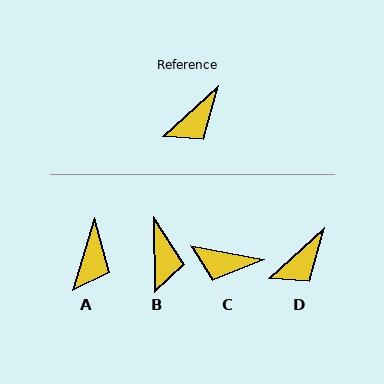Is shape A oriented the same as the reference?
No, it is off by about 31 degrees.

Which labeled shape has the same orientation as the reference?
D.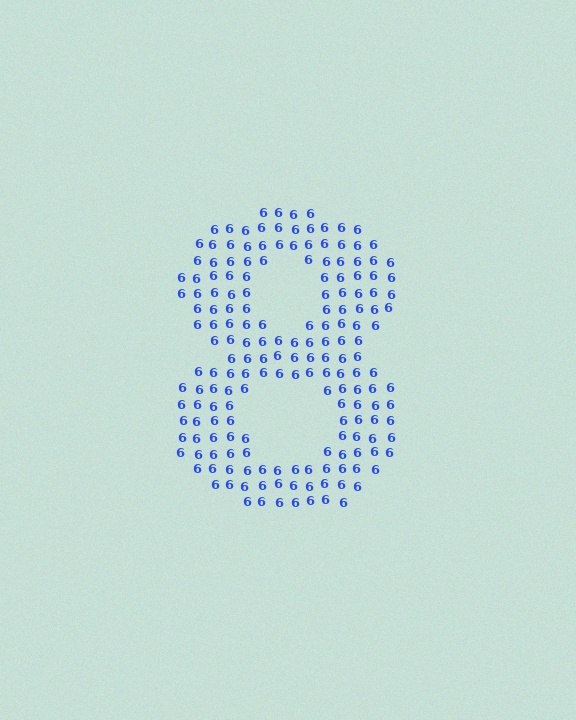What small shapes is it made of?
It is made of small digit 6's.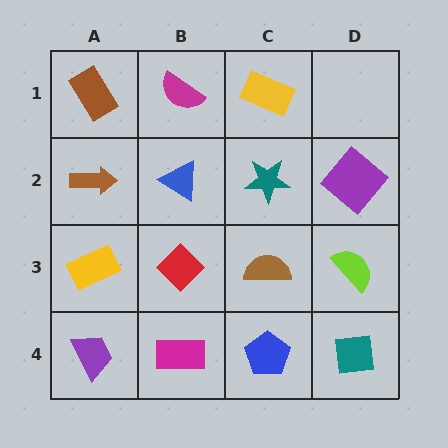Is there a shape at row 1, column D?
No, that cell is empty.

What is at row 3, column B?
A red diamond.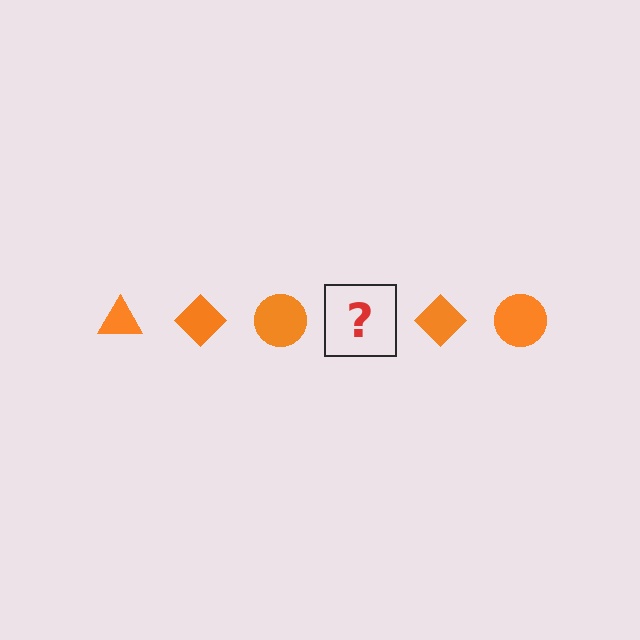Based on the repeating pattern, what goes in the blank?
The blank should be an orange triangle.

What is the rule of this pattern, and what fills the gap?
The rule is that the pattern cycles through triangle, diamond, circle shapes in orange. The gap should be filled with an orange triangle.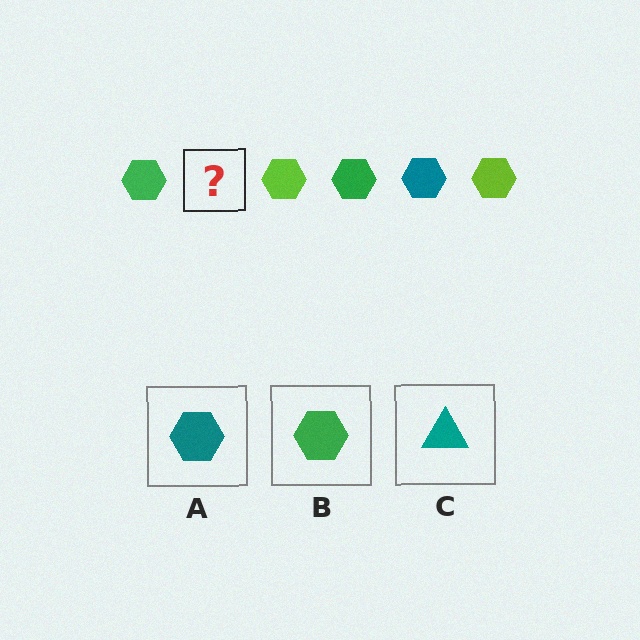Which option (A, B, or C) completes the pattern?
A.